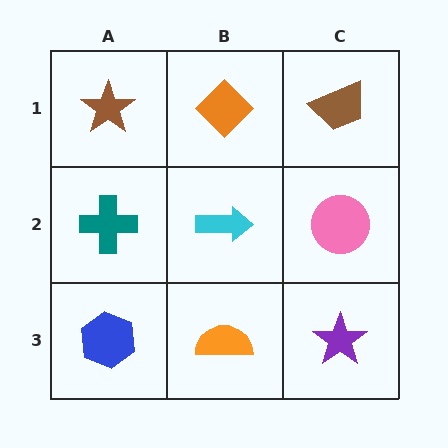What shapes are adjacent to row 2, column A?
A brown star (row 1, column A), a blue hexagon (row 3, column A), a cyan arrow (row 2, column B).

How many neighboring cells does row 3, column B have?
3.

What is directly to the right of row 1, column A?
An orange diamond.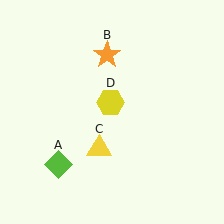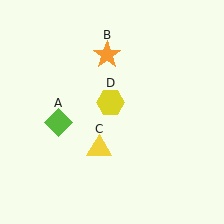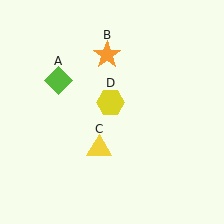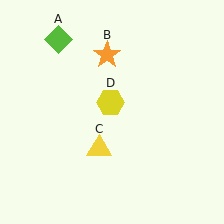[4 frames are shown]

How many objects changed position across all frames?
1 object changed position: lime diamond (object A).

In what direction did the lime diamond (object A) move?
The lime diamond (object A) moved up.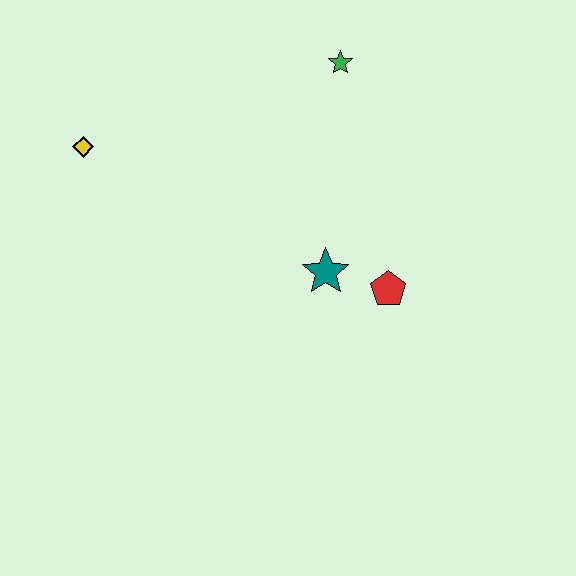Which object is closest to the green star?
The teal star is closest to the green star.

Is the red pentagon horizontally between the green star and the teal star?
No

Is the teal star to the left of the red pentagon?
Yes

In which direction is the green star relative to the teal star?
The green star is above the teal star.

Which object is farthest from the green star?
The yellow diamond is farthest from the green star.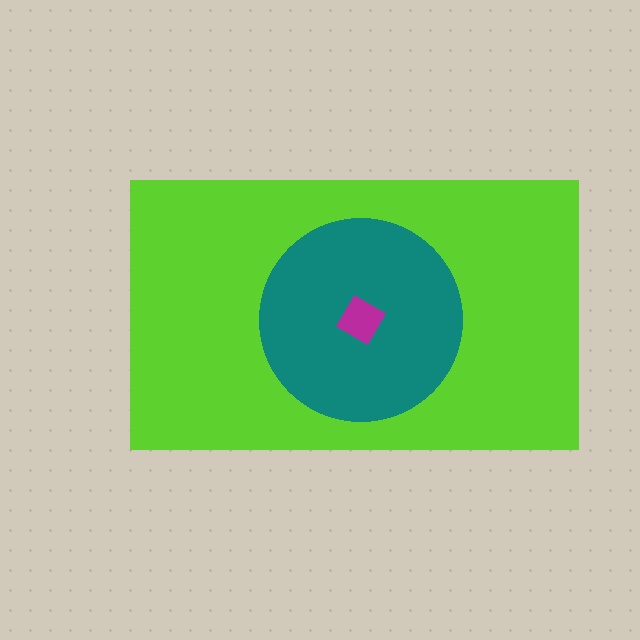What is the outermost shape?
The lime rectangle.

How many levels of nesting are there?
3.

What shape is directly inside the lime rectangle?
The teal circle.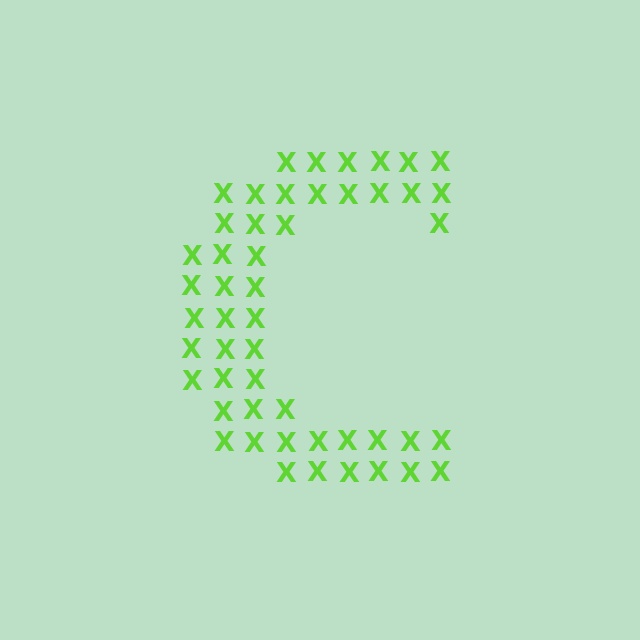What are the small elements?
The small elements are letter X's.